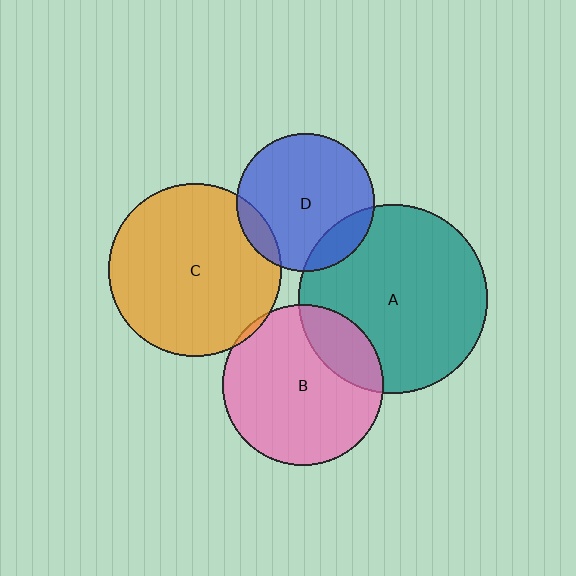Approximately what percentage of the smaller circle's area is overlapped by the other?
Approximately 10%.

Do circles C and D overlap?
Yes.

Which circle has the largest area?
Circle A (teal).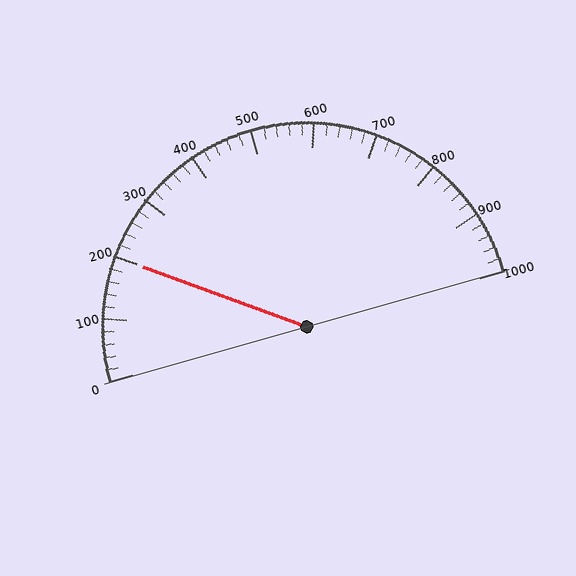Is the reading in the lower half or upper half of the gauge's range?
The reading is in the lower half of the range (0 to 1000).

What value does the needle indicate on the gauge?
The needle indicates approximately 200.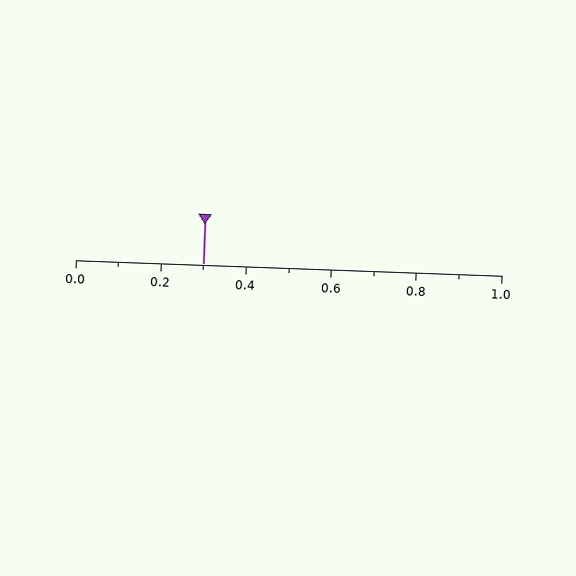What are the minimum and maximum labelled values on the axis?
The axis runs from 0.0 to 1.0.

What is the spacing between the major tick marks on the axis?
The major ticks are spaced 0.2 apart.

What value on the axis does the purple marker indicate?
The marker indicates approximately 0.3.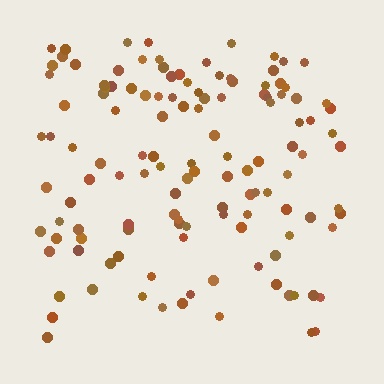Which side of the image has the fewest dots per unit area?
The bottom.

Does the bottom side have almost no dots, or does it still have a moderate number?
Still a moderate number, just noticeably fewer than the top.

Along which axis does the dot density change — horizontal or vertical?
Vertical.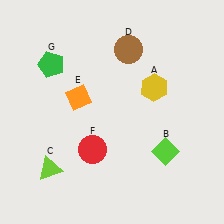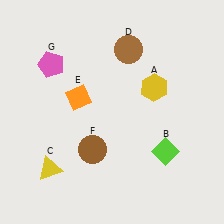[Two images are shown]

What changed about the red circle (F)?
In Image 1, F is red. In Image 2, it changed to brown.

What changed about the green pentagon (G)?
In Image 1, G is green. In Image 2, it changed to pink.